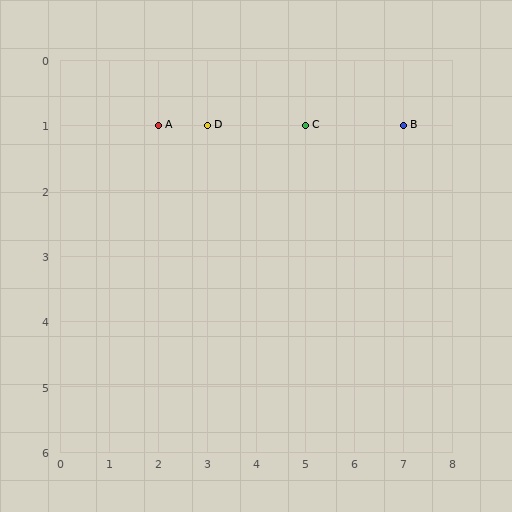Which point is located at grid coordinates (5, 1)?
Point C is at (5, 1).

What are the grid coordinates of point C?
Point C is at grid coordinates (5, 1).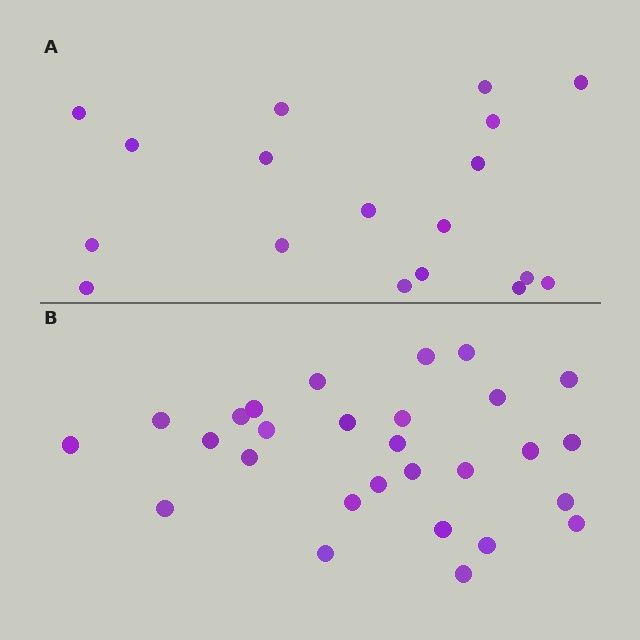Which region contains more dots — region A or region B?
Region B (the bottom region) has more dots.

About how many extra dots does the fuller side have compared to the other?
Region B has roughly 10 or so more dots than region A.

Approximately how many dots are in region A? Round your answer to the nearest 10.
About 20 dots. (The exact count is 18, which rounds to 20.)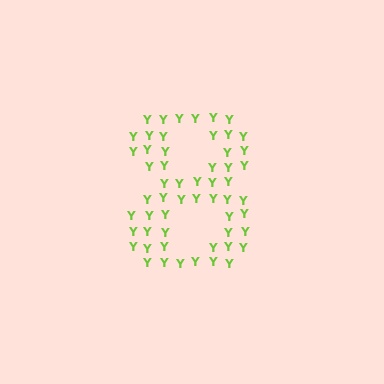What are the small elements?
The small elements are letter Y's.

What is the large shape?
The large shape is the digit 8.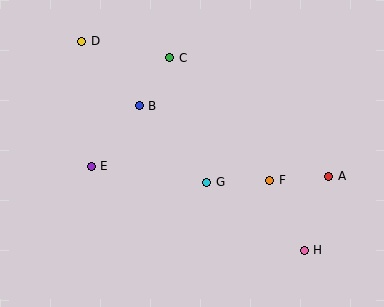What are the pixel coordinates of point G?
Point G is at (207, 182).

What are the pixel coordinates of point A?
Point A is at (329, 176).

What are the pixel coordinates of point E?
Point E is at (91, 166).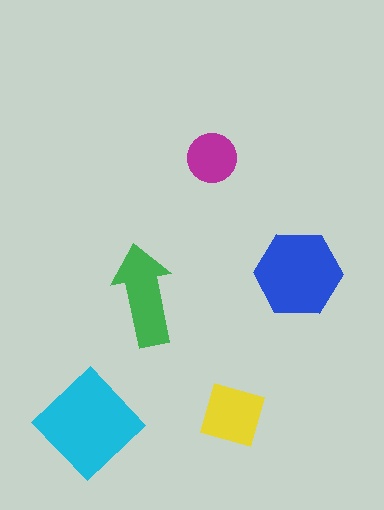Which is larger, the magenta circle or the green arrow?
The green arrow.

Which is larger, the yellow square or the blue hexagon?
The blue hexagon.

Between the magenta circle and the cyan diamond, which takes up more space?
The cyan diamond.